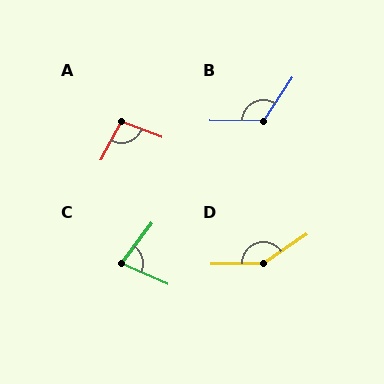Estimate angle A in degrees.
Approximately 98 degrees.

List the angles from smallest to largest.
C (77°), A (98°), B (124°), D (146°).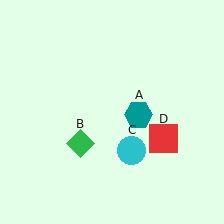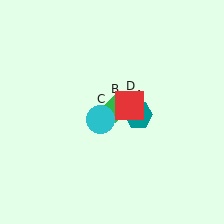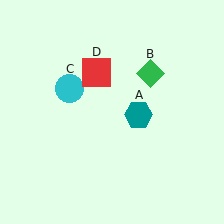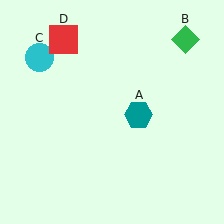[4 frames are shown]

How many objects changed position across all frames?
3 objects changed position: green diamond (object B), cyan circle (object C), red square (object D).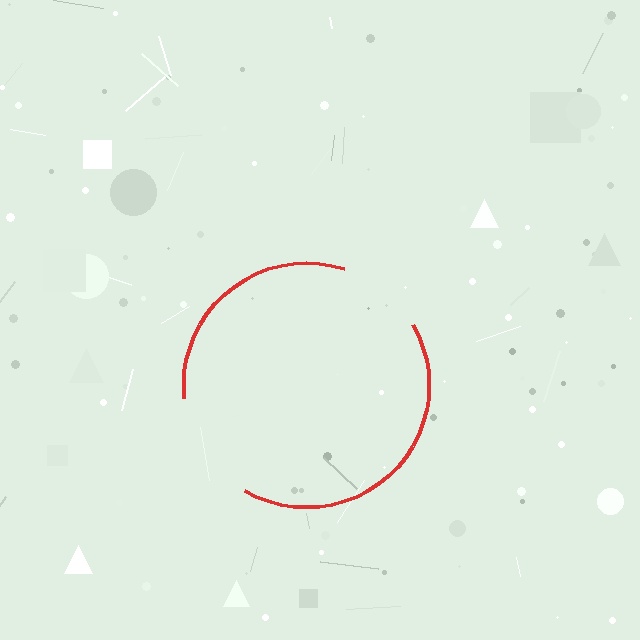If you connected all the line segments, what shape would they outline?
They would outline a circle.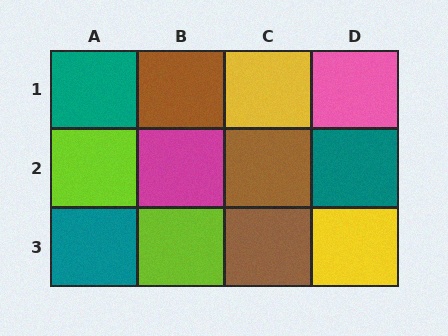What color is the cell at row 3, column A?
Teal.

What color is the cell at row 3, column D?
Yellow.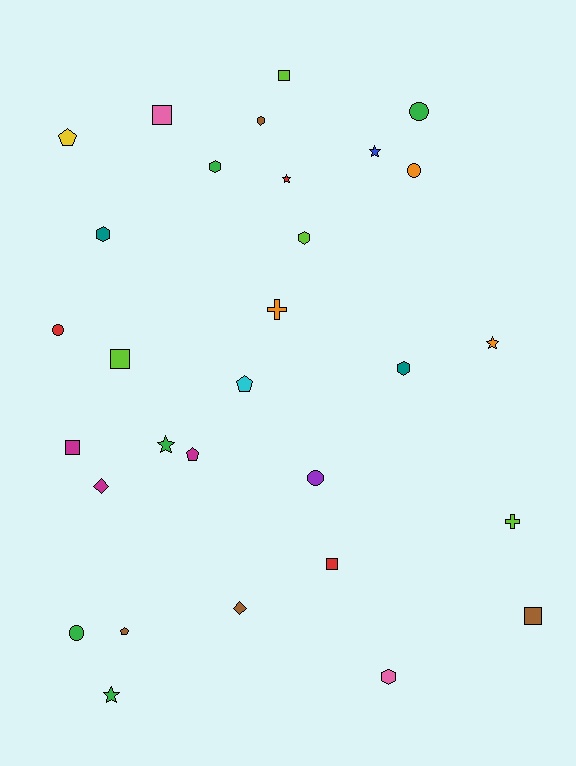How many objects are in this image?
There are 30 objects.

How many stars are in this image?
There are 5 stars.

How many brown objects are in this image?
There are 4 brown objects.